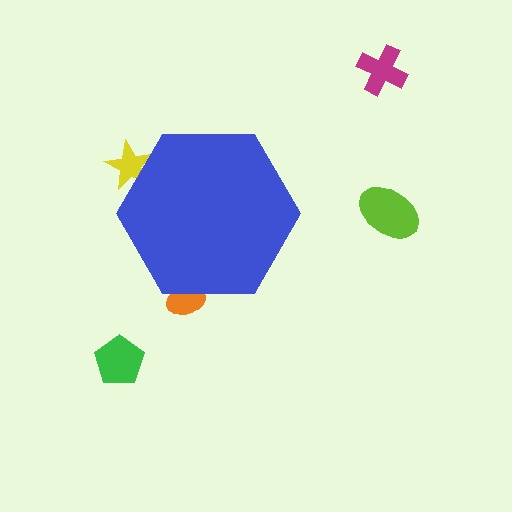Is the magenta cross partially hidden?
No, the magenta cross is fully visible.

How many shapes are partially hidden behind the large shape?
2 shapes are partially hidden.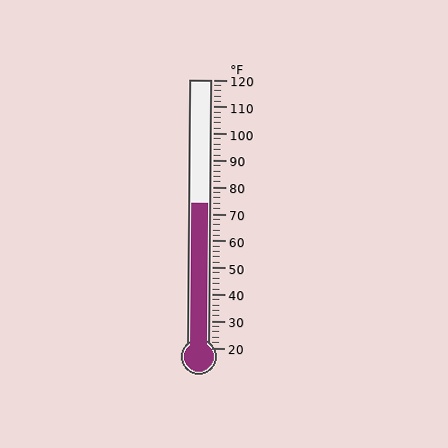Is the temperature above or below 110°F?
The temperature is below 110°F.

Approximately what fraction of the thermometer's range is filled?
The thermometer is filled to approximately 55% of its range.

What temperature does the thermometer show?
The thermometer shows approximately 74°F.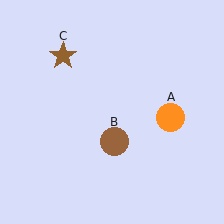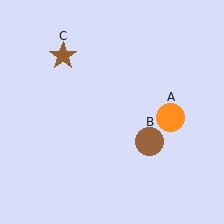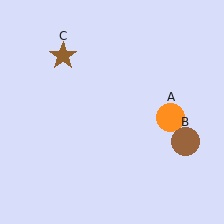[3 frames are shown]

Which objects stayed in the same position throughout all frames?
Orange circle (object A) and brown star (object C) remained stationary.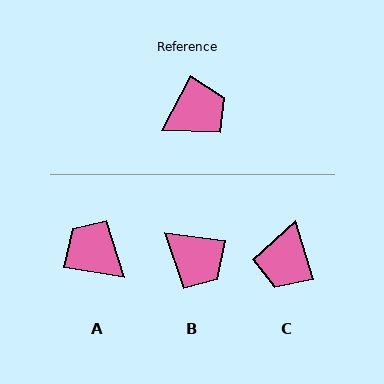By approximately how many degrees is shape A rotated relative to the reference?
Approximately 109 degrees counter-clockwise.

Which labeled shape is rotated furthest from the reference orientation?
C, about 136 degrees away.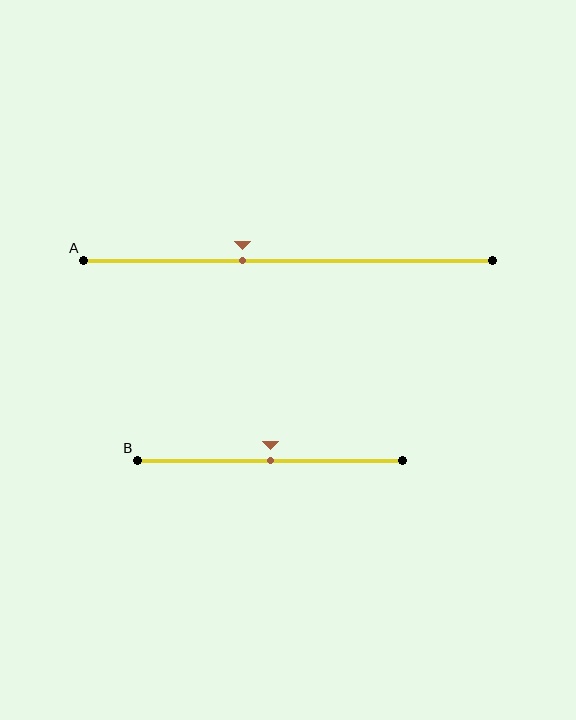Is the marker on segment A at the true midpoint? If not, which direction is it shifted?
No, the marker on segment A is shifted to the left by about 11% of the segment length.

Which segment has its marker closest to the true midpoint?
Segment B has its marker closest to the true midpoint.